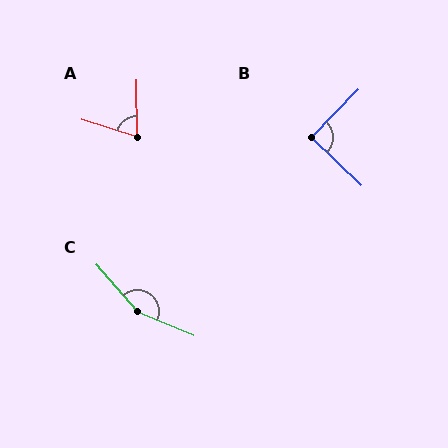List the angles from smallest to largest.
A (73°), B (90°), C (155°).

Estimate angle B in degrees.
Approximately 90 degrees.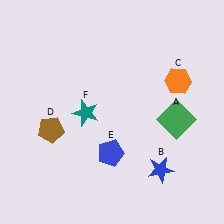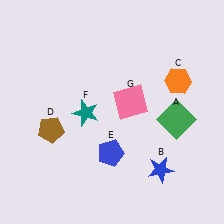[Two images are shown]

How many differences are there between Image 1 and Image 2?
There is 1 difference between the two images.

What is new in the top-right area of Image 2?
A pink square (G) was added in the top-right area of Image 2.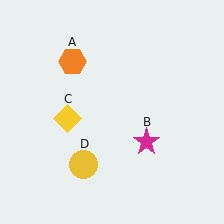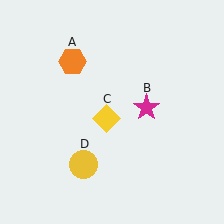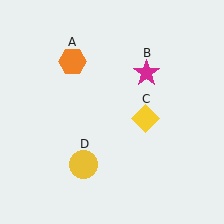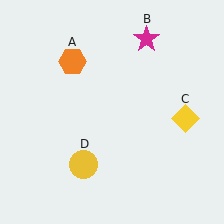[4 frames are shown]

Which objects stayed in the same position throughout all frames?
Orange hexagon (object A) and yellow circle (object D) remained stationary.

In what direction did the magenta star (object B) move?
The magenta star (object B) moved up.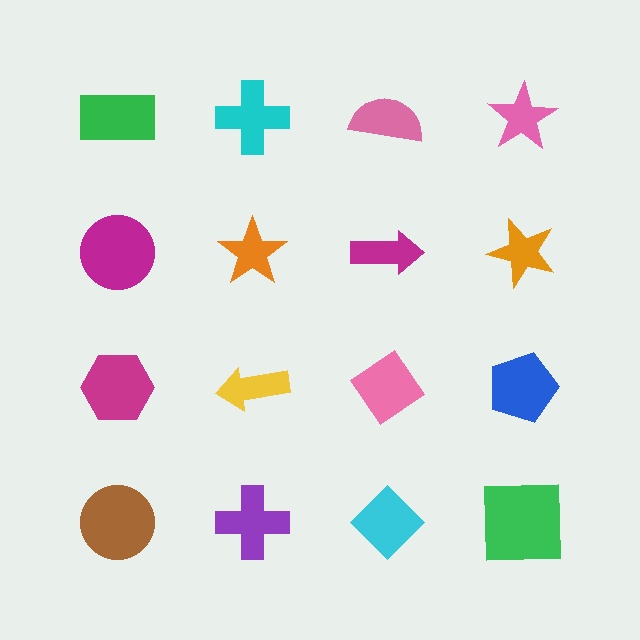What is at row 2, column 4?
An orange star.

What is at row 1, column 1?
A green rectangle.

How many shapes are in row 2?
4 shapes.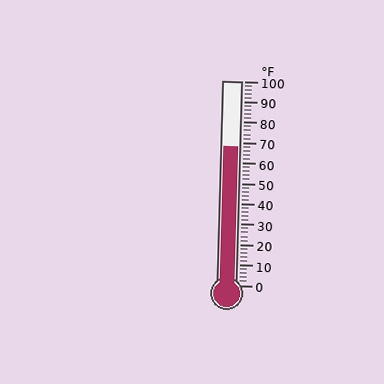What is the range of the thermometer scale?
The thermometer scale ranges from 0°F to 100°F.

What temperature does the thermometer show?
The thermometer shows approximately 68°F.